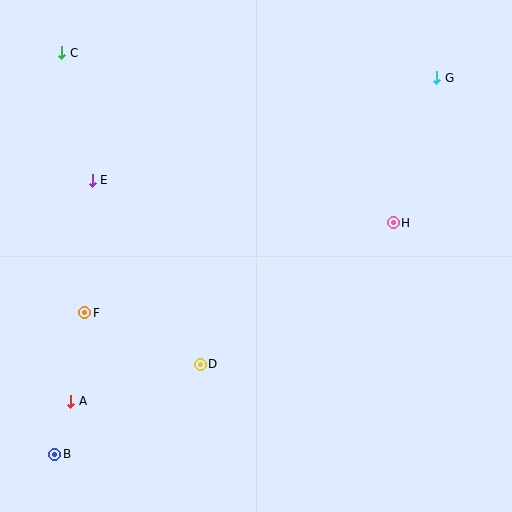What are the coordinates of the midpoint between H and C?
The midpoint between H and C is at (227, 138).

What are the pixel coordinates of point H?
Point H is at (393, 223).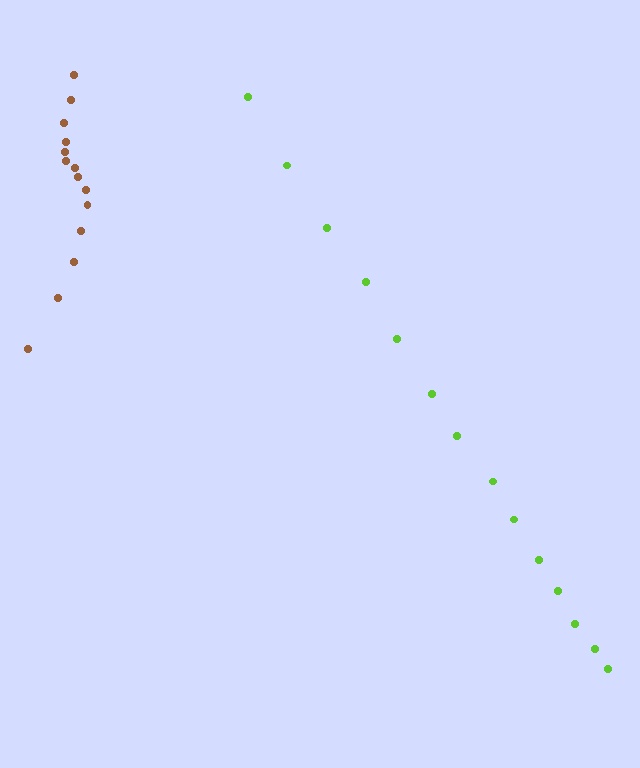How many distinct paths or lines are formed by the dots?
There are 2 distinct paths.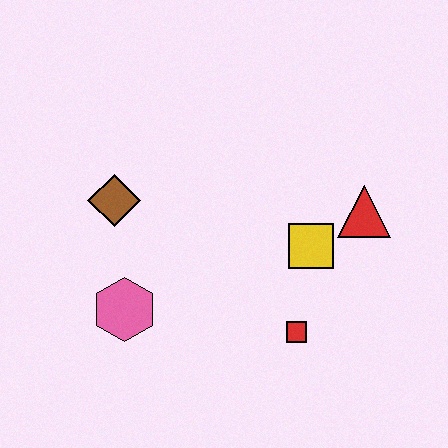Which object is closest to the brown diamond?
The pink hexagon is closest to the brown diamond.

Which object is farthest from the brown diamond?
The red triangle is farthest from the brown diamond.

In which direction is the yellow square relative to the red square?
The yellow square is above the red square.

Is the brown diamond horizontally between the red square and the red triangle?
No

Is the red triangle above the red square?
Yes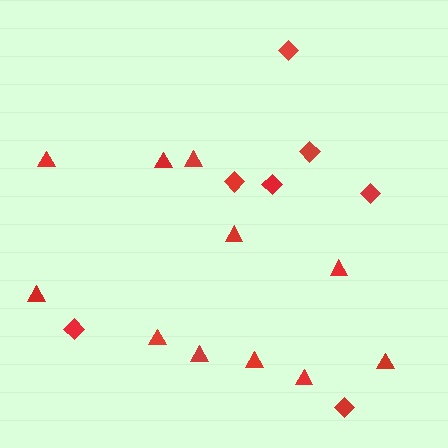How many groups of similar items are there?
There are 2 groups: one group of diamonds (7) and one group of triangles (11).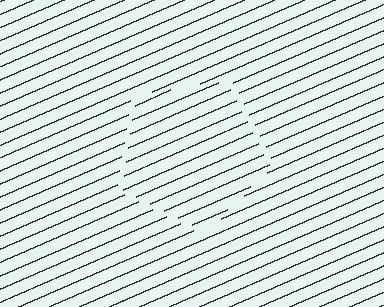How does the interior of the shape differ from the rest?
The interior of the shape contains the same grating, shifted by half a period — the contour is defined by the phase discontinuity where line-ends from the inner and outer gratings abut.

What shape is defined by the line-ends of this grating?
An illusory pentagon. The interior of the shape contains the same grating, shifted by half a period — the contour is defined by the phase discontinuity where line-ends from the inner and outer gratings abut.